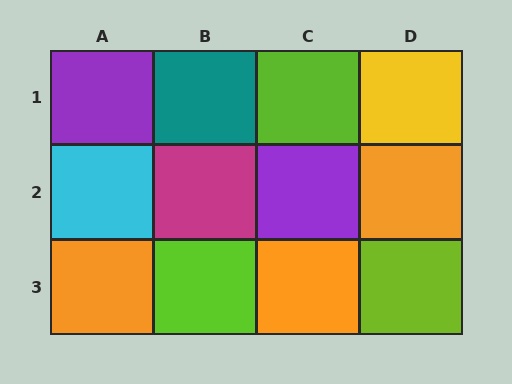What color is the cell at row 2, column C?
Purple.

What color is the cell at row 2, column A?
Cyan.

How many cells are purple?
2 cells are purple.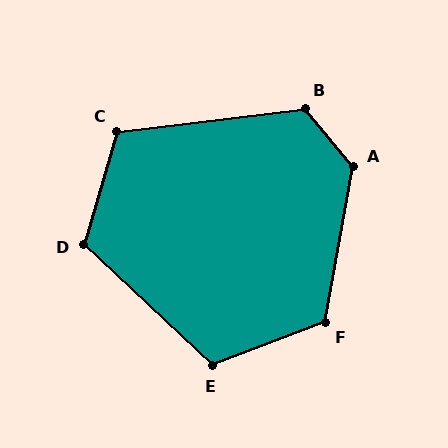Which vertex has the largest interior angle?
A, at approximately 131 degrees.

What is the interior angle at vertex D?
Approximately 117 degrees (obtuse).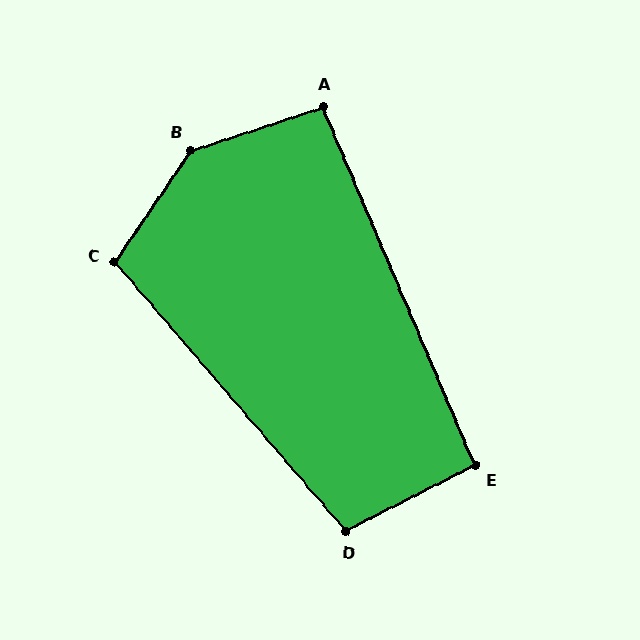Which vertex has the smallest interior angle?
E, at approximately 94 degrees.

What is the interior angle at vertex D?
Approximately 104 degrees (obtuse).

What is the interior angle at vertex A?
Approximately 95 degrees (approximately right).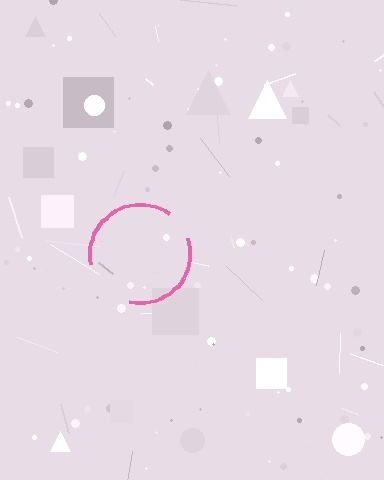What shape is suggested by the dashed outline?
The dashed outline suggests a circle.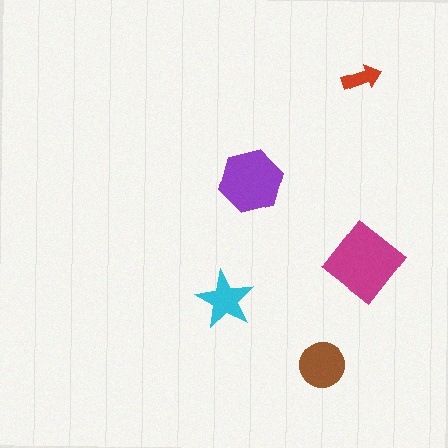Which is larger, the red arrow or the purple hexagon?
The purple hexagon.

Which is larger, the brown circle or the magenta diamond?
The magenta diamond.